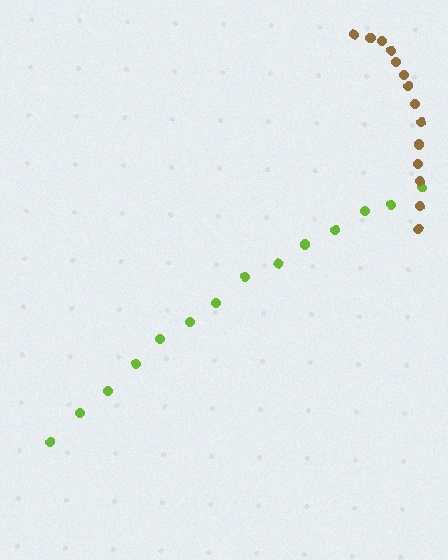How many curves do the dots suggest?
There are 2 distinct paths.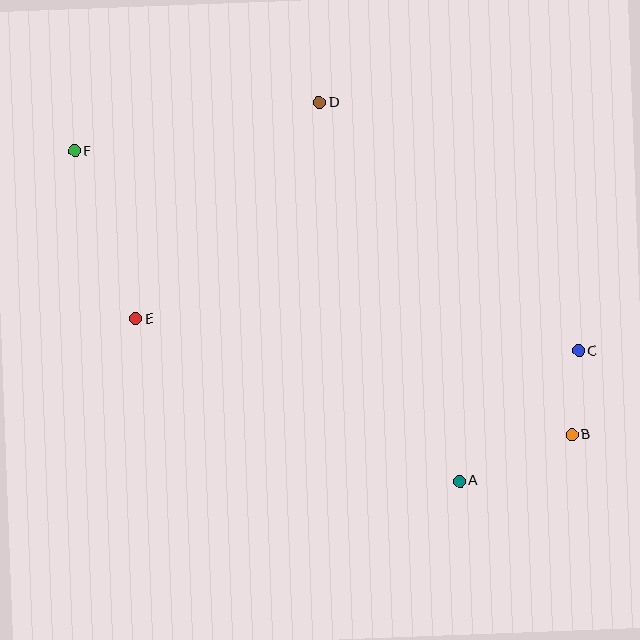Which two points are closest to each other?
Points B and C are closest to each other.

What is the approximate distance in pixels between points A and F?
The distance between A and F is approximately 507 pixels.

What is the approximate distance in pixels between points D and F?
The distance between D and F is approximately 249 pixels.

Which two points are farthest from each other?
Points B and F are farthest from each other.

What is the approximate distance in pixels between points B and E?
The distance between B and E is approximately 452 pixels.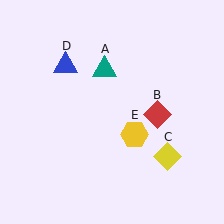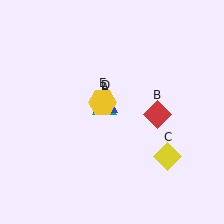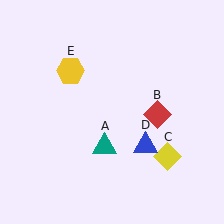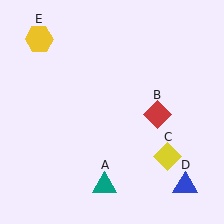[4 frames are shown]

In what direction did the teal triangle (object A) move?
The teal triangle (object A) moved down.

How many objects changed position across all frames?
3 objects changed position: teal triangle (object A), blue triangle (object D), yellow hexagon (object E).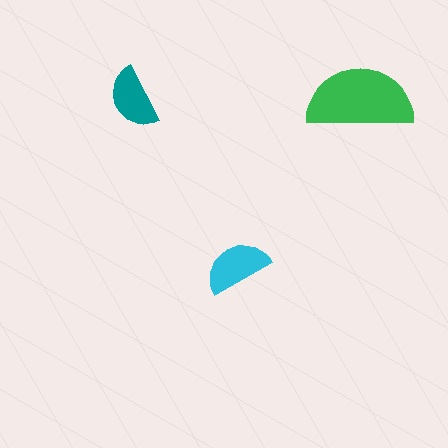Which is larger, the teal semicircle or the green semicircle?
The green one.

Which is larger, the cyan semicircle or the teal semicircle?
The cyan one.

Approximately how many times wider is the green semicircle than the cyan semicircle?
About 1.5 times wider.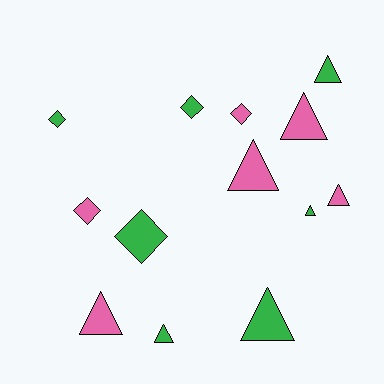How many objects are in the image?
There are 13 objects.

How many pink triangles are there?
There are 4 pink triangles.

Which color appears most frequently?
Green, with 7 objects.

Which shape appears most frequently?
Triangle, with 8 objects.